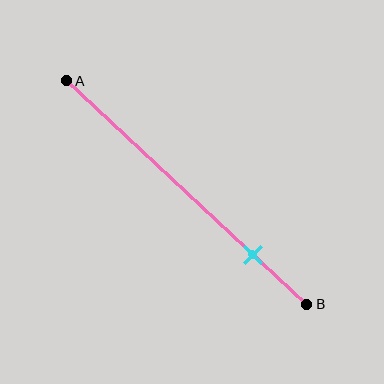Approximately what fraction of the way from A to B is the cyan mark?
The cyan mark is approximately 80% of the way from A to B.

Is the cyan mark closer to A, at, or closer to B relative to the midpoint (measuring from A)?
The cyan mark is closer to point B than the midpoint of segment AB.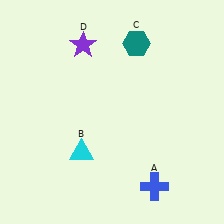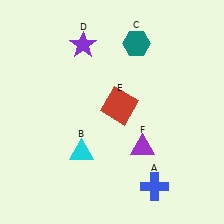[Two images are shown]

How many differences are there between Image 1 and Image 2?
There are 2 differences between the two images.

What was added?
A red square (E), a purple triangle (F) were added in Image 2.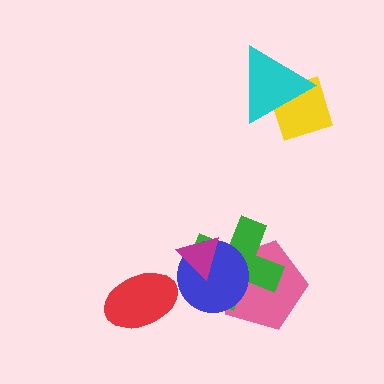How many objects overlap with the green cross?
3 objects overlap with the green cross.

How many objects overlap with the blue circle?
3 objects overlap with the blue circle.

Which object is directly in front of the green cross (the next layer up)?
The blue circle is directly in front of the green cross.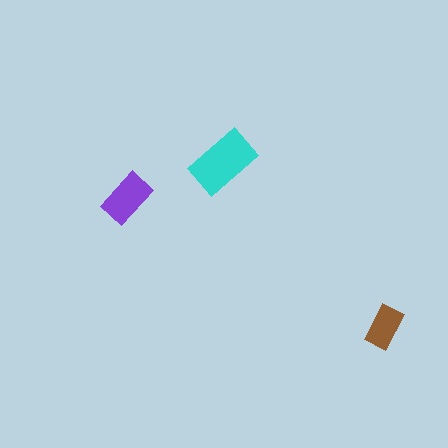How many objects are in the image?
There are 3 objects in the image.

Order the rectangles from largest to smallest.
the cyan one, the purple one, the brown one.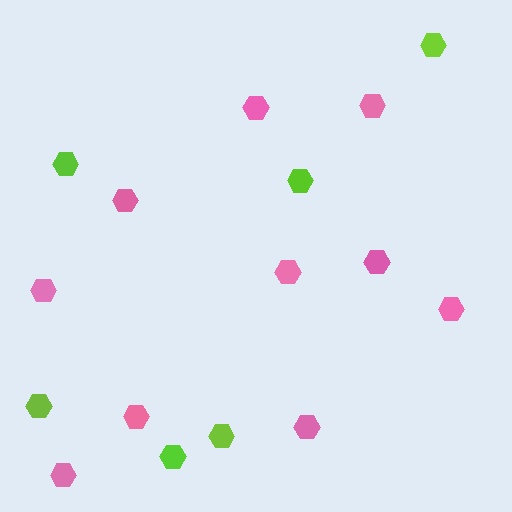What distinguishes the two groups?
There are 2 groups: one group of pink hexagons (10) and one group of lime hexagons (6).